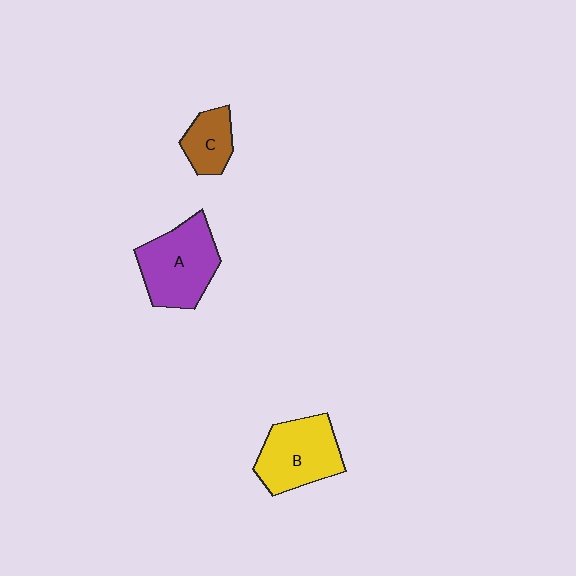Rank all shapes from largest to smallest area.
From largest to smallest: A (purple), B (yellow), C (brown).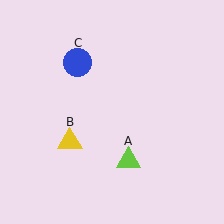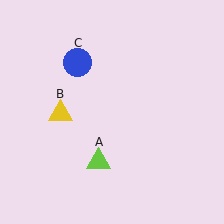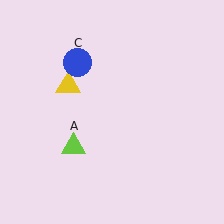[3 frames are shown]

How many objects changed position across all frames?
2 objects changed position: lime triangle (object A), yellow triangle (object B).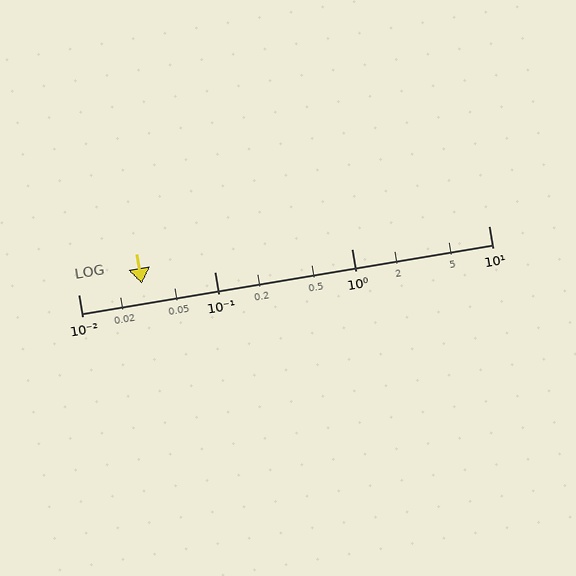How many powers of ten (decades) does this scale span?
The scale spans 3 decades, from 0.01 to 10.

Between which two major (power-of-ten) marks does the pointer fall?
The pointer is between 0.01 and 0.1.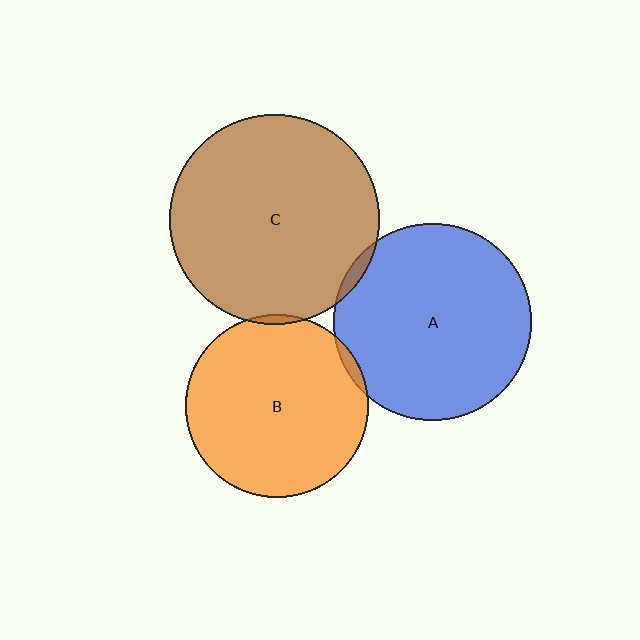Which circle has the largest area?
Circle C (brown).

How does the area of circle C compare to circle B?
Approximately 1.3 times.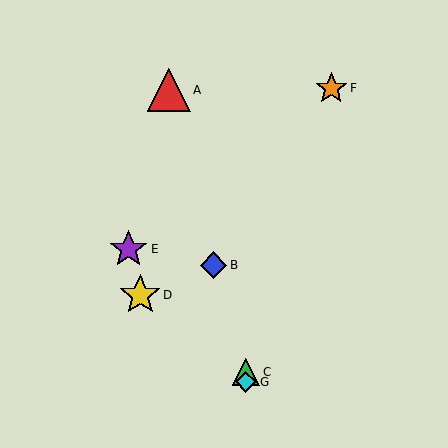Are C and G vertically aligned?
Yes, both are at x≈246.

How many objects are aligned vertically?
2 objects (C, G) are aligned vertically.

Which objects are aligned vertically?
Objects C, G are aligned vertically.